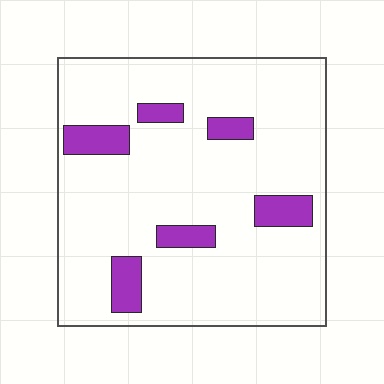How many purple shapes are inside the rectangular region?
6.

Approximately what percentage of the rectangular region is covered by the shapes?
Approximately 10%.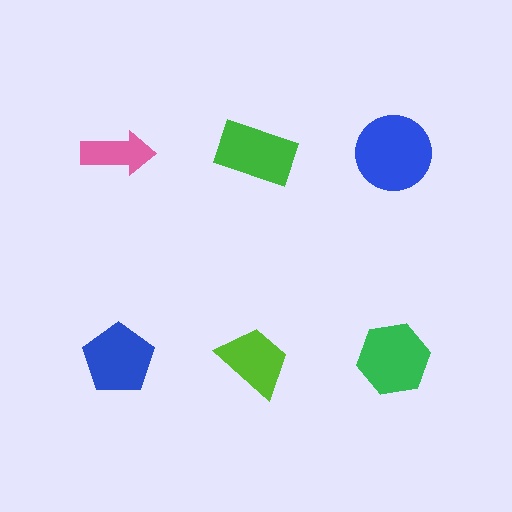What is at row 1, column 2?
A green rectangle.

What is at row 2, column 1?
A blue pentagon.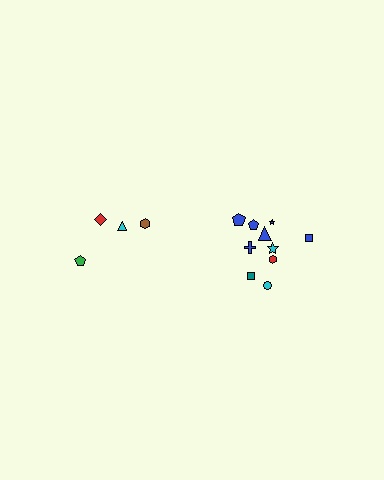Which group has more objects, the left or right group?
The right group.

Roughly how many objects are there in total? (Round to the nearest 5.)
Roughly 15 objects in total.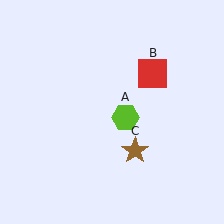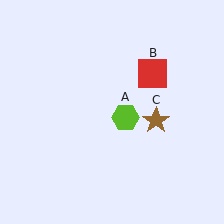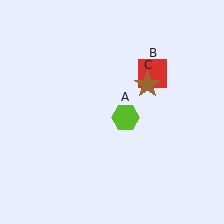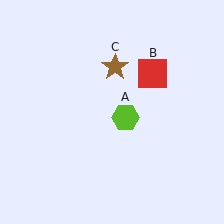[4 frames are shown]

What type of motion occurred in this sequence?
The brown star (object C) rotated counterclockwise around the center of the scene.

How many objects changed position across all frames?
1 object changed position: brown star (object C).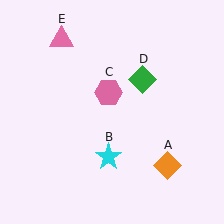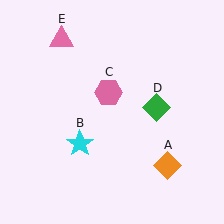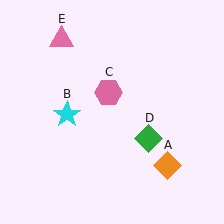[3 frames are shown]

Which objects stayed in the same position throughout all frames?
Orange diamond (object A) and pink hexagon (object C) and pink triangle (object E) remained stationary.